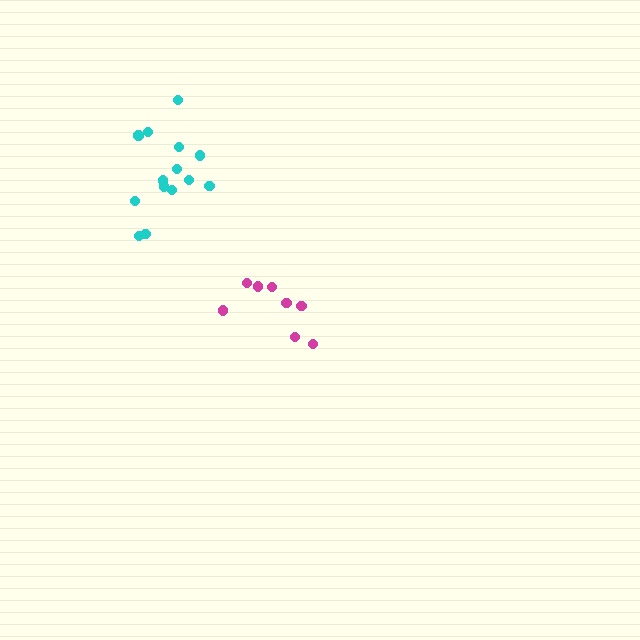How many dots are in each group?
Group 1: 8 dots, Group 2: 14 dots (22 total).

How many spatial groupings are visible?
There are 2 spatial groupings.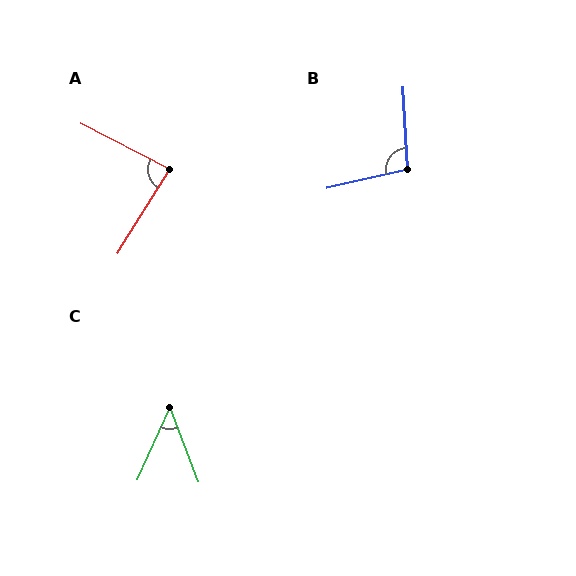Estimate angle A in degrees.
Approximately 85 degrees.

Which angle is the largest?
B, at approximately 100 degrees.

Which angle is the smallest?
C, at approximately 46 degrees.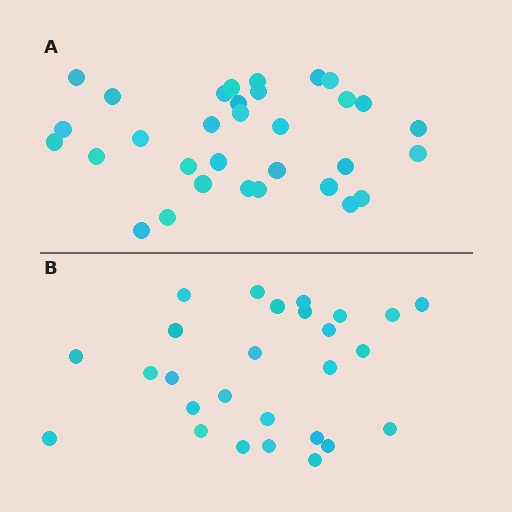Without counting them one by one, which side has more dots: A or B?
Region A (the top region) has more dots.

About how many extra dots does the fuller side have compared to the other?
Region A has about 5 more dots than region B.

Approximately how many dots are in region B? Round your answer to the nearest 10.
About 30 dots. (The exact count is 27, which rounds to 30.)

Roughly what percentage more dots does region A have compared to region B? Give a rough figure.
About 20% more.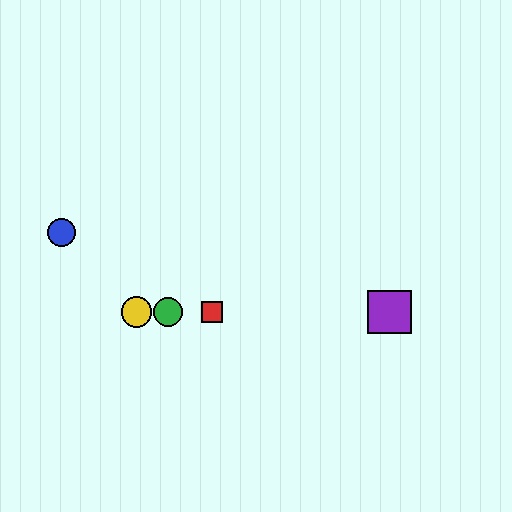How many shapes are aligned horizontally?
4 shapes (the red square, the green circle, the yellow circle, the purple square) are aligned horizontally.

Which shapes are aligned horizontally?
The red square, the green circle, the yellow circle, the purple square are aligned horizontally.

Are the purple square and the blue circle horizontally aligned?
No, the purple square is at y≈312 and the blue circle is at y≈232.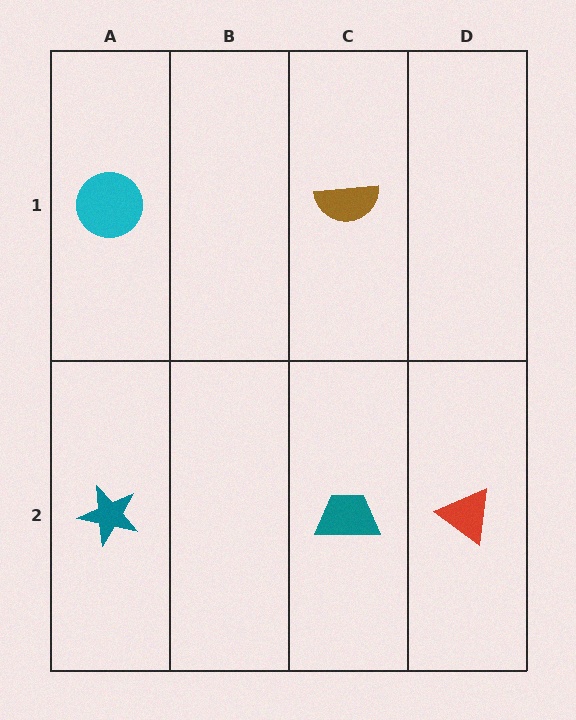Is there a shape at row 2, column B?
No, that cell is empty.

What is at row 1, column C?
A brown semicircle.